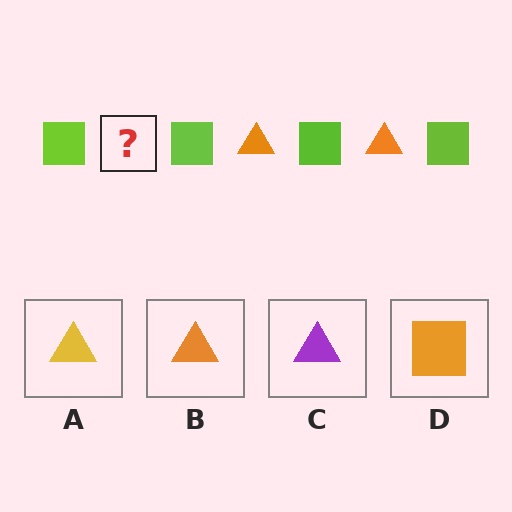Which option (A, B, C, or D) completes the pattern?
B.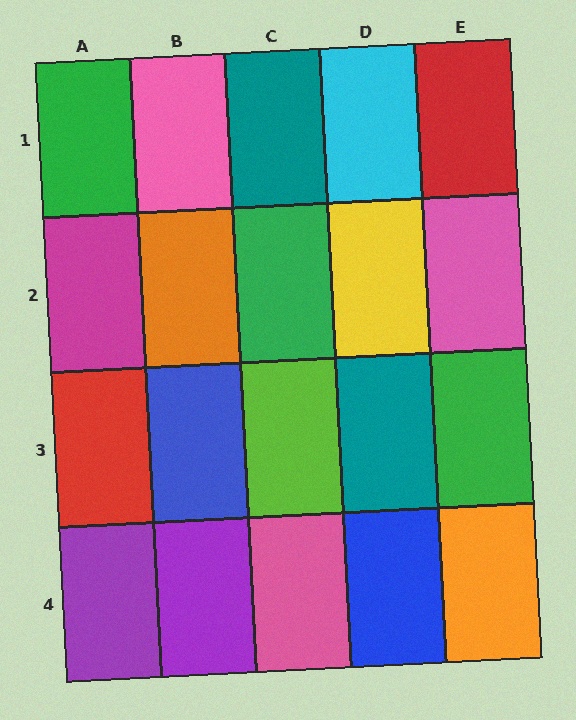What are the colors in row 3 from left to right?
Red, blue, lime, teal, green.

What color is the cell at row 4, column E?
Orange.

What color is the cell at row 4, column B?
Purple.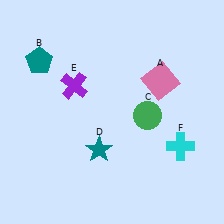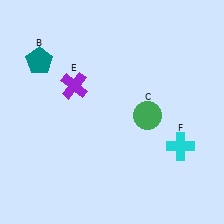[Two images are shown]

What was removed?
The pink square (A), the teal star (D) were removed in Image 2.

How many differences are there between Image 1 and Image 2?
There are 2 differences between the two images.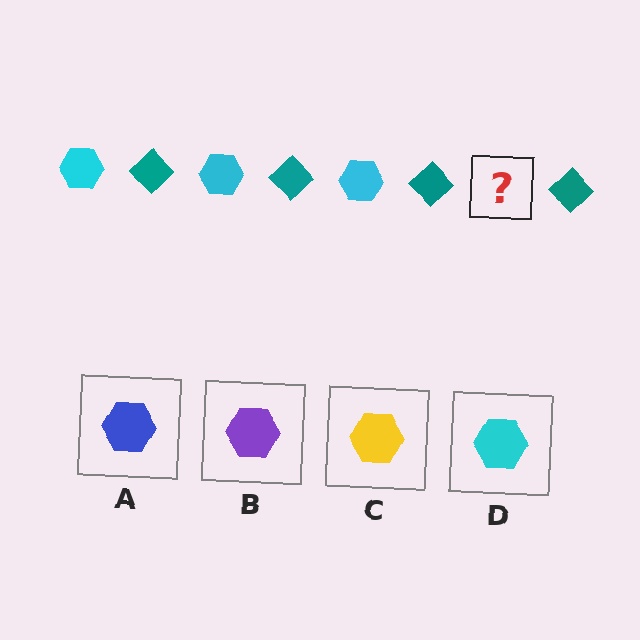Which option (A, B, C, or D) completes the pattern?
D.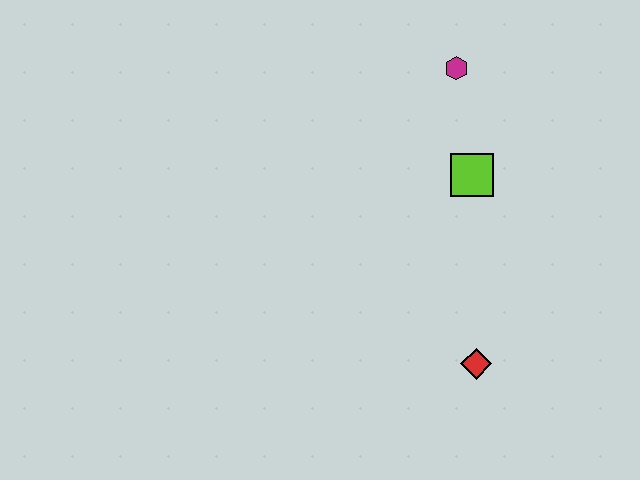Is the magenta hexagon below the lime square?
No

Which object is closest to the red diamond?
The lime square is closest to the red diamond.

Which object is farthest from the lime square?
The red diamond is farthest from the lime square.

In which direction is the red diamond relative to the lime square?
The red diamond is below the lime square.